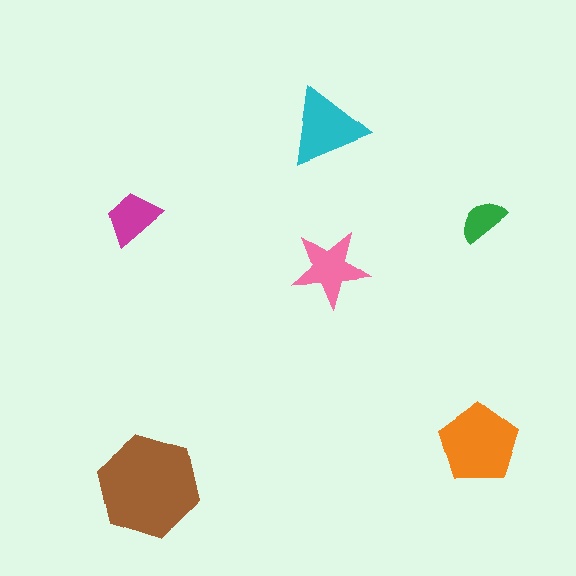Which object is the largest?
The brown hexagon.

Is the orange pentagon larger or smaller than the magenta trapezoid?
Larger.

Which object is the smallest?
The green semicircle.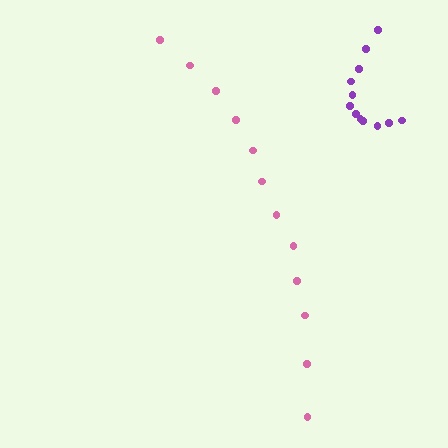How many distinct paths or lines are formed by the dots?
There are 2 distinct paths.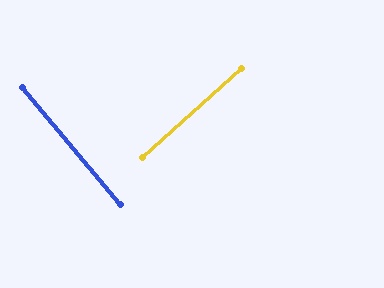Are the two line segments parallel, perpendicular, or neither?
Perpendicular — they meet at approximately 88°.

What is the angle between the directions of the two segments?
Approximately 88 degrees.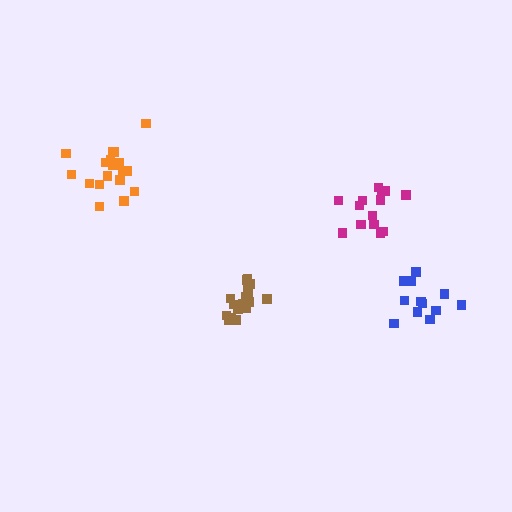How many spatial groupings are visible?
There are 4 spatial groupings.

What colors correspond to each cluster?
The clusters are colored: blue, brown, magenta, orange.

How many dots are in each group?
Group 1: 12 dots, Group 2: 18 dots, Group 3: 15 dots, Group 4: 18 dots (63 total).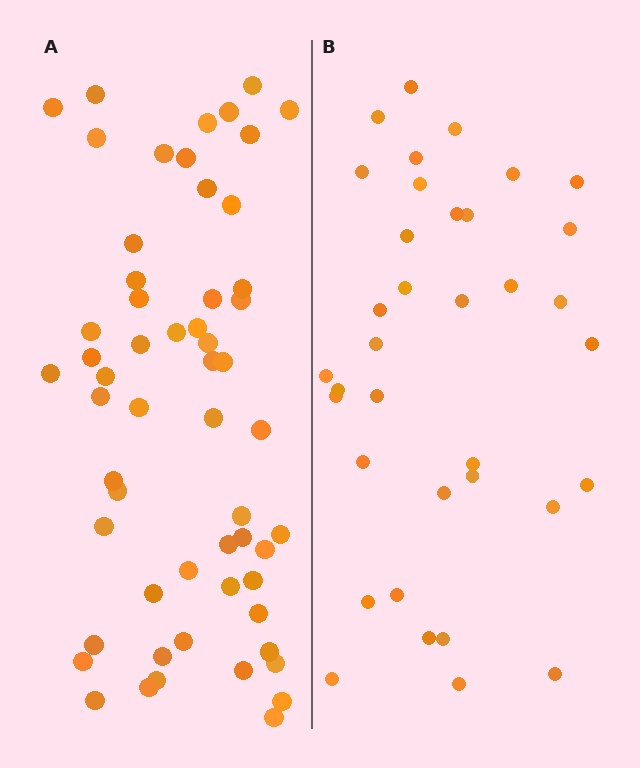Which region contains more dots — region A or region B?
Region A (the left region) has more dots.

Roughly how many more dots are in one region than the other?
Region A has approximately 20 more dots than region B.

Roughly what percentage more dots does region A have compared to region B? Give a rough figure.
About 60% more.